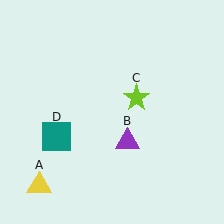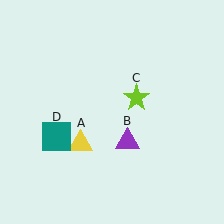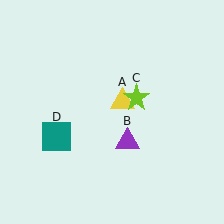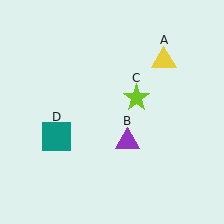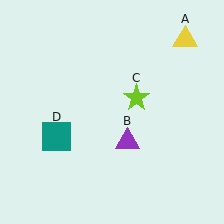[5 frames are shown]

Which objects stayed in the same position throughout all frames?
Purple triangle (object B) and lime star (object C) and teal square (object D) remained stationary.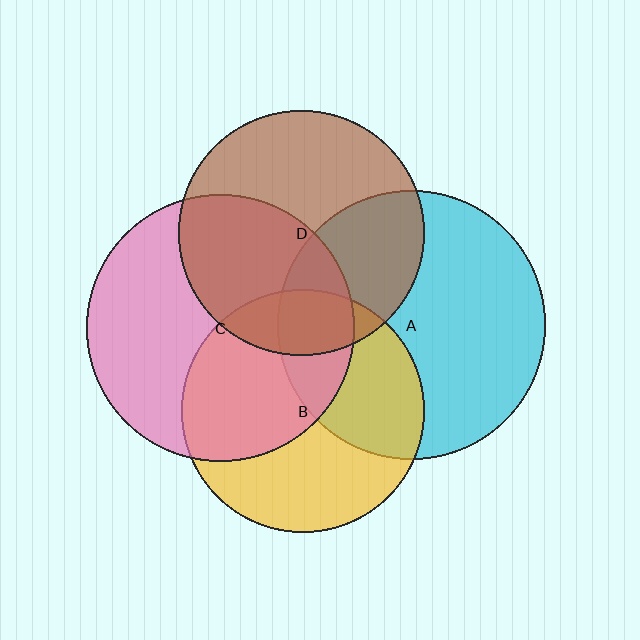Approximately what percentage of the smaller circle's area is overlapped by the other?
Approximately 40%.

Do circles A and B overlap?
Yes.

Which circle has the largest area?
Circle A (cyan).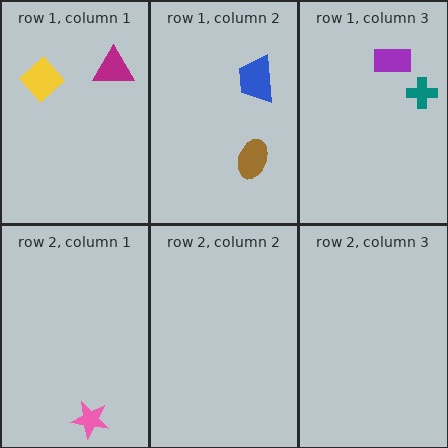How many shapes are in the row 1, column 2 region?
2.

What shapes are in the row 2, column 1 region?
The pink star.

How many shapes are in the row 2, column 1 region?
1.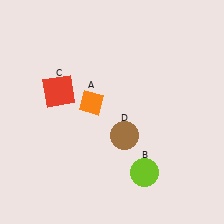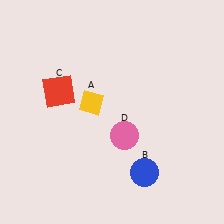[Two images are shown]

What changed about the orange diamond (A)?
In Image 1, A is orange. In Image 2, it changed to yellow.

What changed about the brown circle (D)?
In Image 1, D is brown. In Image 2, it changed to pink.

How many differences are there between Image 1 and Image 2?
There are 3 differences between the two images.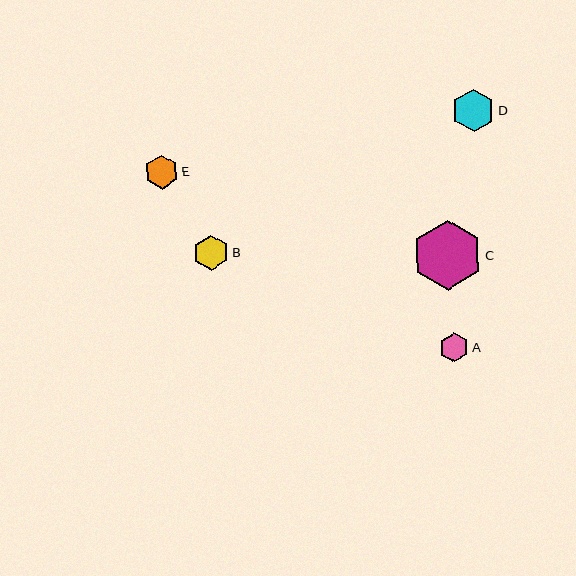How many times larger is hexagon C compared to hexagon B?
Hexagon C is approximately 1.9 times the size of hexagon B.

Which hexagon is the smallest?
Hexagon A is the smallest with a size of approximately 29 pixels.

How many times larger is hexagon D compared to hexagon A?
Hexagon D is approximately 1.5 times the size of hexagon A.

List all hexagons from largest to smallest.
From largest to smallest: C, D, B, E, A.